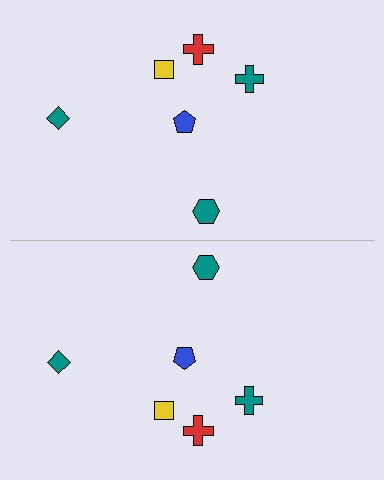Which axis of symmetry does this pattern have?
The pattern has a horizontal axis of symmetry running through the center of the image.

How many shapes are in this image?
There are 12 shapes in this image.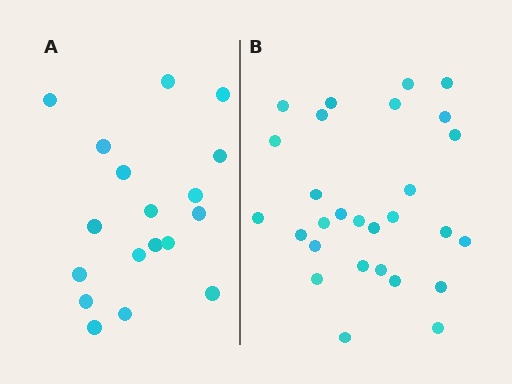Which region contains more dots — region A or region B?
Region B (the right region) has more dots.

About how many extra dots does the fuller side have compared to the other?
Region B has roughly 10 or so more dots than region A.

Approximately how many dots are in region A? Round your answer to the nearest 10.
About 20 dots. (The exact count is 18, which rounds to 20.)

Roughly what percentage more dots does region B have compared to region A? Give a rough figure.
About 55% more.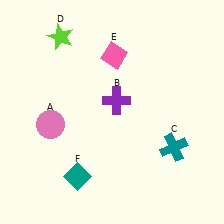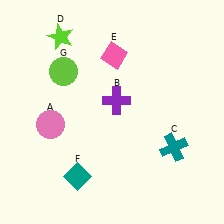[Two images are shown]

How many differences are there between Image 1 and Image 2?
There is 1 difference between the two images.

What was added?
A lime circle (G) was added in Image 2.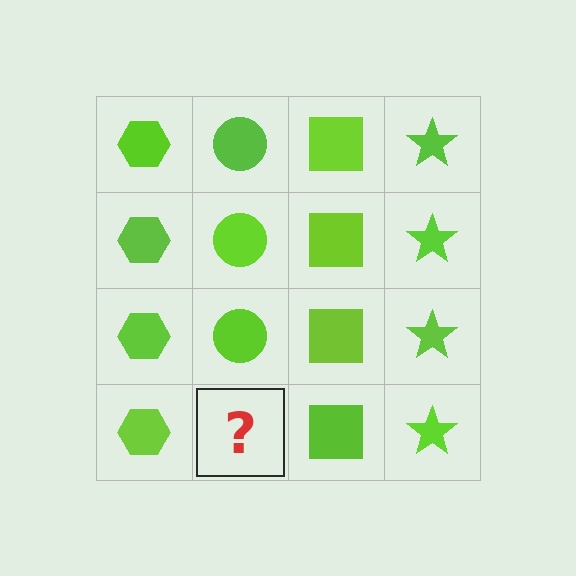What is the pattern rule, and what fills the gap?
The rule is that each column has a consistent shape. The gap should be filled with a lime circle.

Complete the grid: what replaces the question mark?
The question mark should be replaced with a lime circle.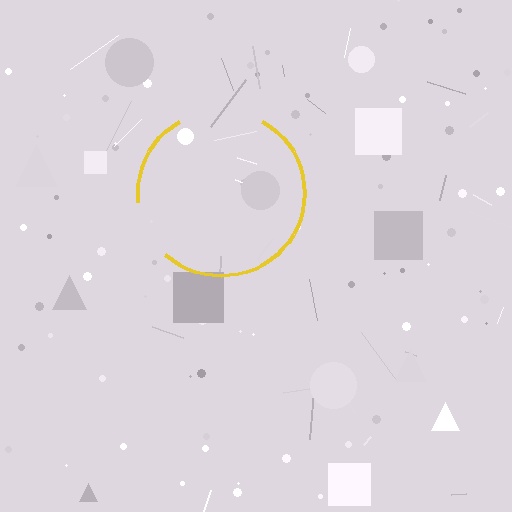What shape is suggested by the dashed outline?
The dashed outline suggests a circle.